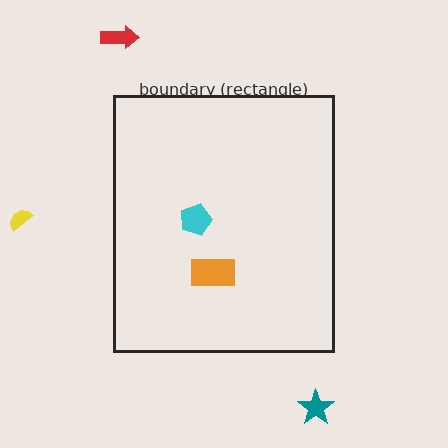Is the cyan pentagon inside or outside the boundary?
Inside.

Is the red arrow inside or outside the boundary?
Outside.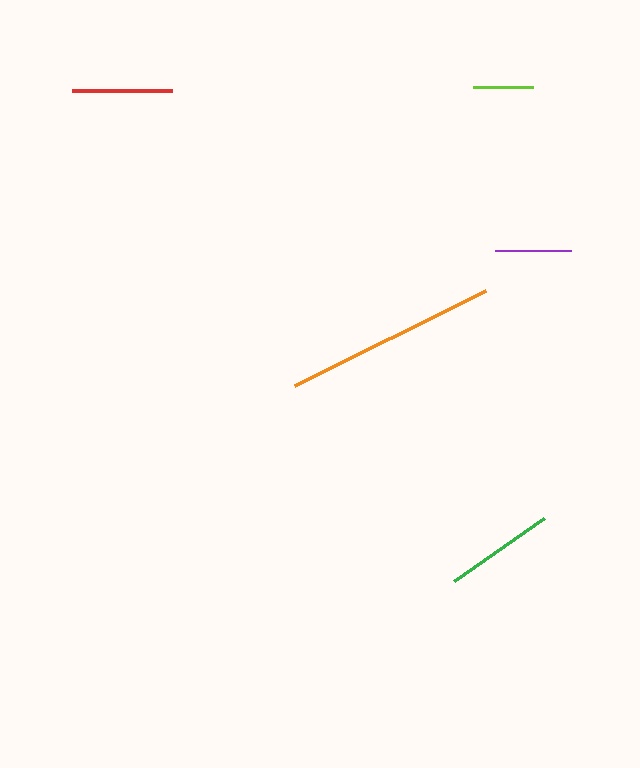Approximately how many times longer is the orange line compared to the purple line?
The orange line is approximately 2.8 times the length of the purple line.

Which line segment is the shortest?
The lime line is the shortest at approximately 61 pixels.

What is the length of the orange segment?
The orange segment is approximately 214 pixels long.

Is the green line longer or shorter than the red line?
The green line is longer than the red line.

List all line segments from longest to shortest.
From longest to shortest: orange, green, red, purple, lime.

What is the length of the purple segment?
The purple segment is approximately 76 pixels long.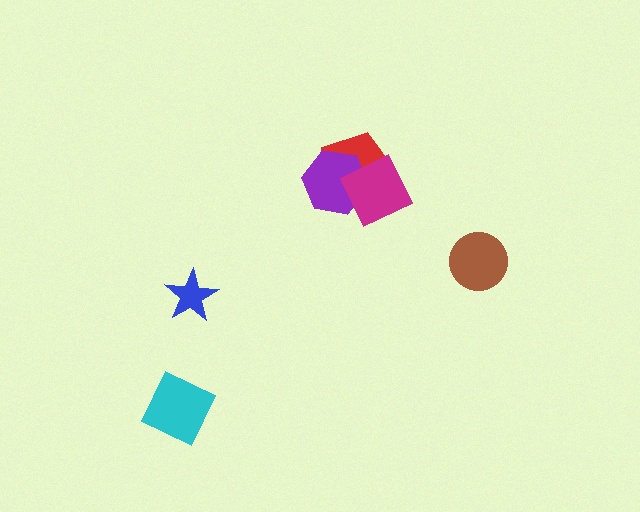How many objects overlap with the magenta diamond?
2 objects overlap with the magenta diamond.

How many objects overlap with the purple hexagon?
2 objects overlap with the purple hexagon.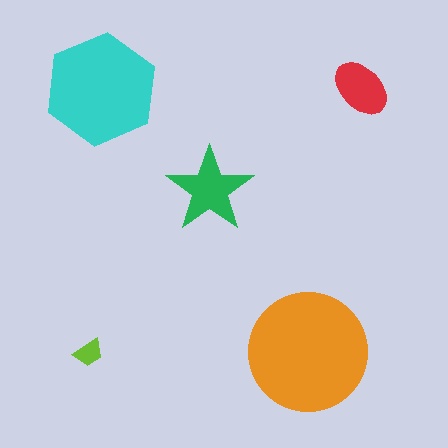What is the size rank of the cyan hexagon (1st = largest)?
2nd.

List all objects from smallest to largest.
The lime trapezoid, the red ellipse, the green star, the cyan hexagon, the orange circle.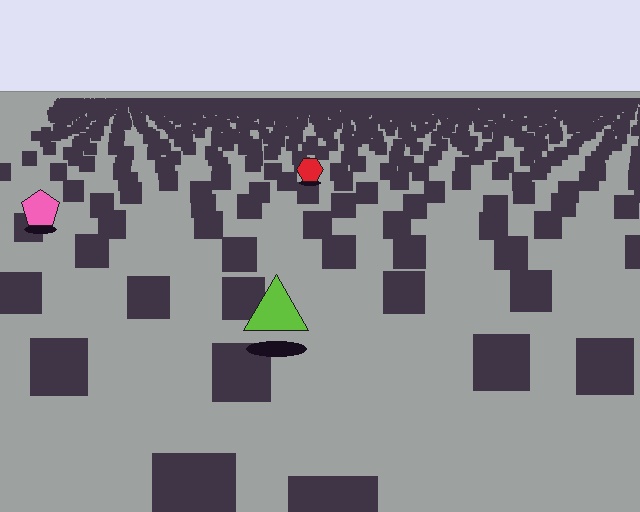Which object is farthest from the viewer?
The red hexagon is farthest from the viewer. It appears smaller and the ground texture around it is denser.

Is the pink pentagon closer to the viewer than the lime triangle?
No. The lime triangle is closer — you can tell from the texture gradient: the ground texture is coarser near it.